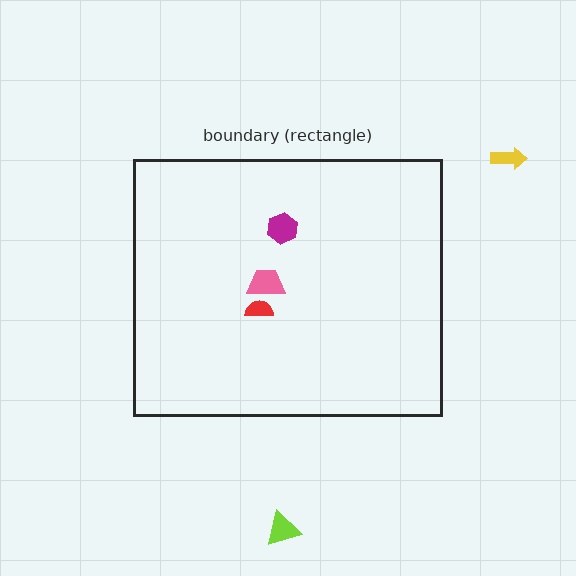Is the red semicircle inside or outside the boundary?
Inside.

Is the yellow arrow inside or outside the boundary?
Outside.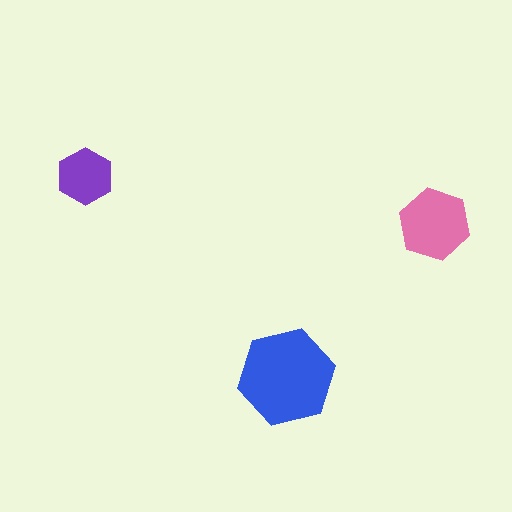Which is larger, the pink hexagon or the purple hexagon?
The pink one.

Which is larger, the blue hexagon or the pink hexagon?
The blue one.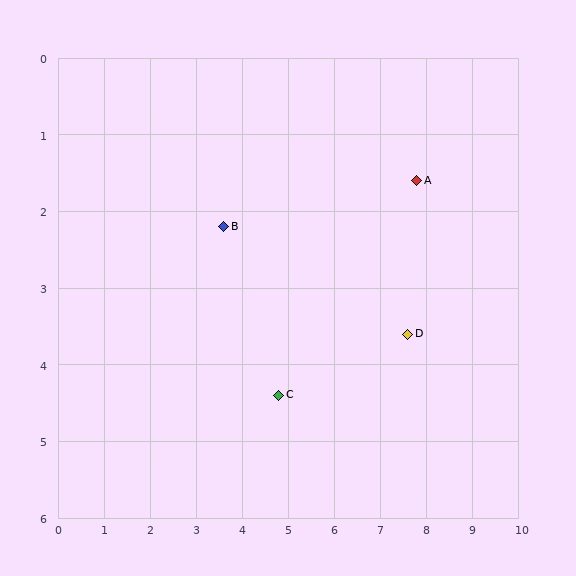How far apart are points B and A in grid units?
Points B and A are about 4.2 grid units apart.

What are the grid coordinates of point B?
Point B is at approximately (3.6, 2.2).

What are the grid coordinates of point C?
Point C is at approximately (4.8, 4.4).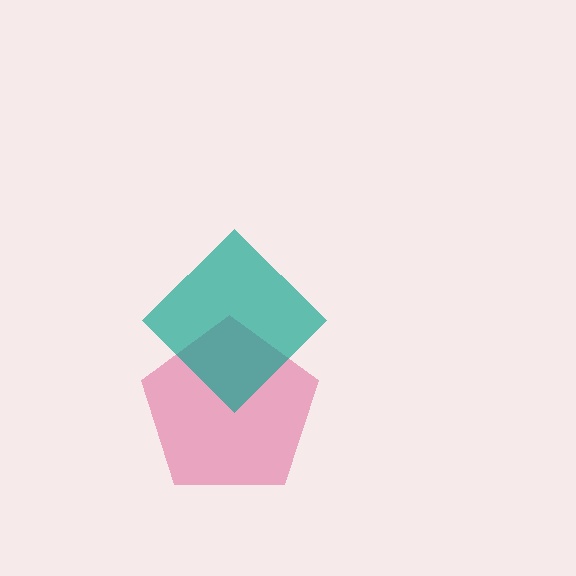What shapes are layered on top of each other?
The layered shapes are: a pink pentagon, a teal diamond.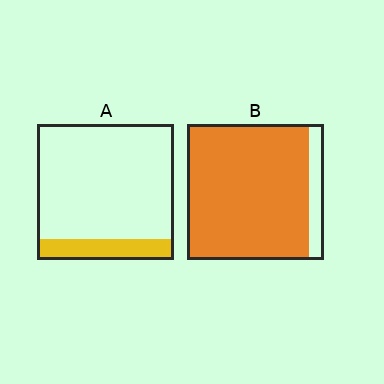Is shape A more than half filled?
No.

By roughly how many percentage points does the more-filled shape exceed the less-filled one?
By roughly 75 percentage points (B over A).